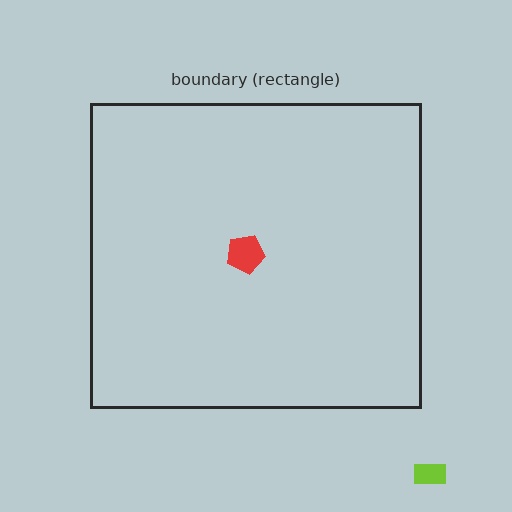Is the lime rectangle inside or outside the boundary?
Outside.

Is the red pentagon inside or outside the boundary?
Inside.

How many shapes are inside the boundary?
1 inside, 1 outside.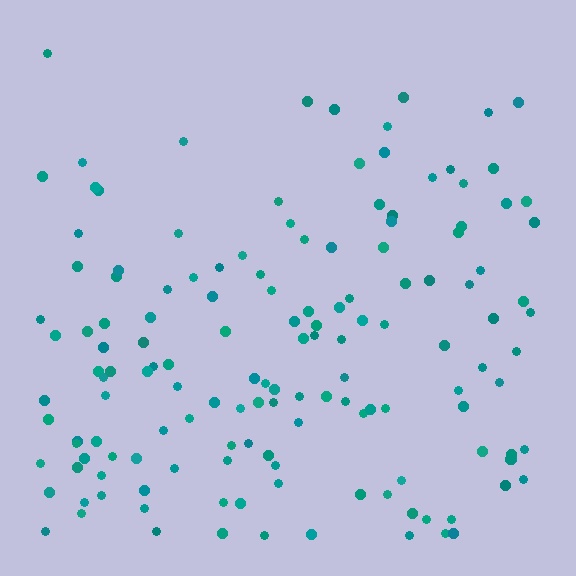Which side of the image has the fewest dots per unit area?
The top.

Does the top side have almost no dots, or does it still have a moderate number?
Still a moderate number, just noticeably fewer than the bottom.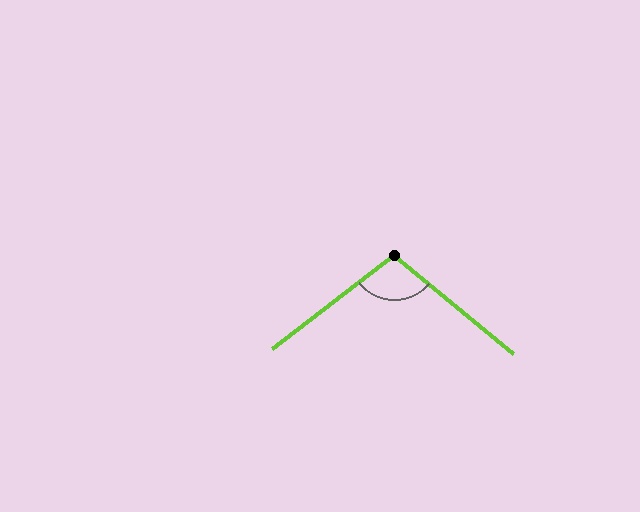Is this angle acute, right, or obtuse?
It is obtuse.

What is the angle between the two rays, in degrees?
Approximately 103 degrees.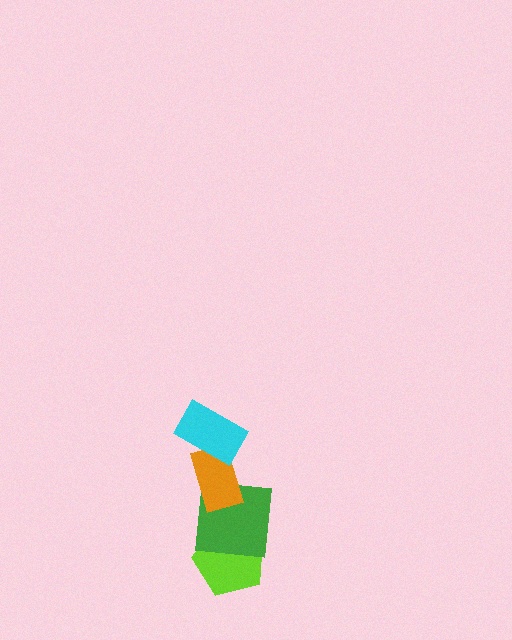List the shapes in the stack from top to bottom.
From top to bottom: the cyan rectangle, the orange rectangle, the green square, the lime pentagon.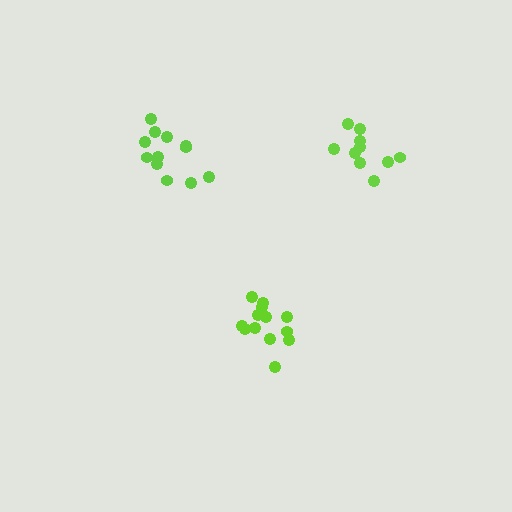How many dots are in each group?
Group 1: 13 dots, Group 2: 10 dots, Group 3: 12 dots (35 total).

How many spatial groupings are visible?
There are 3 spatial groupings.